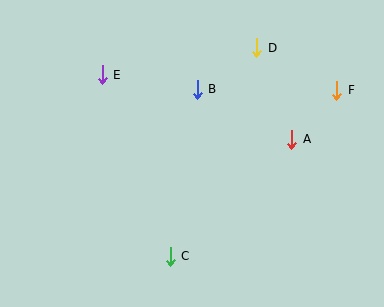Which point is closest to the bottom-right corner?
Point A is closest to the bottom-right corner.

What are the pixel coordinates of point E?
Point E is at (102, 75).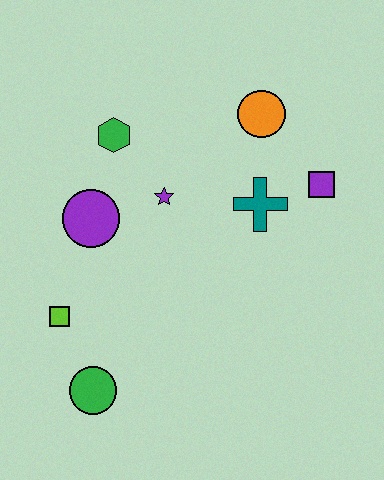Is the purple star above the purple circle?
Yes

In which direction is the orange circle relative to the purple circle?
The orange circle is to the right of the purple circle.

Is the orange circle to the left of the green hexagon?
No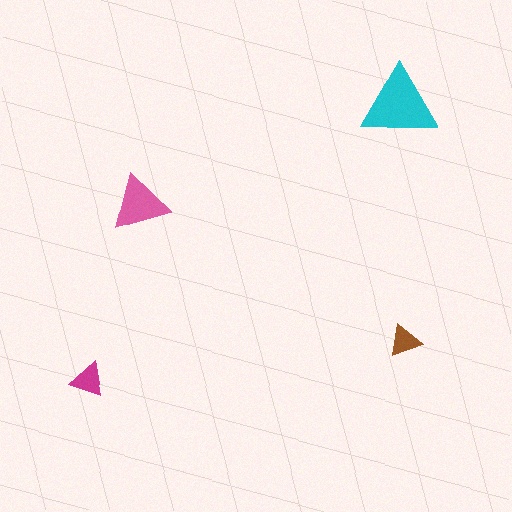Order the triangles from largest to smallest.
the cyan one, the pink one, the magenta one, the brown one.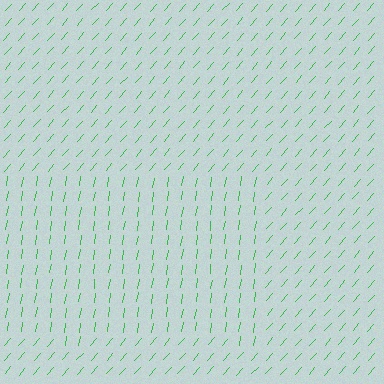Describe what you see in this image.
The image is filled with small green line segments. A rectangle region in the image has lines oriented differently from the surrounding lines, creating a visible texture boundary.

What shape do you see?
I see a rectangle.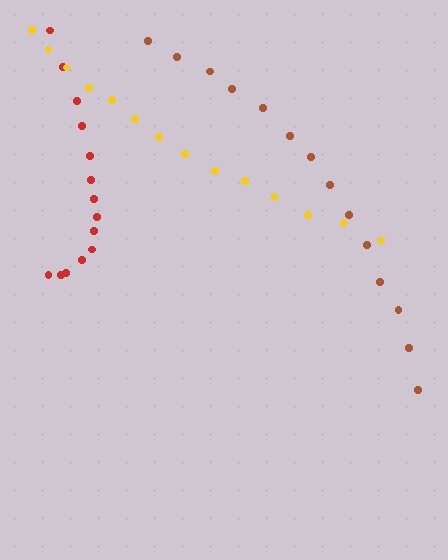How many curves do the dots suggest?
There are 3 distinct paths.